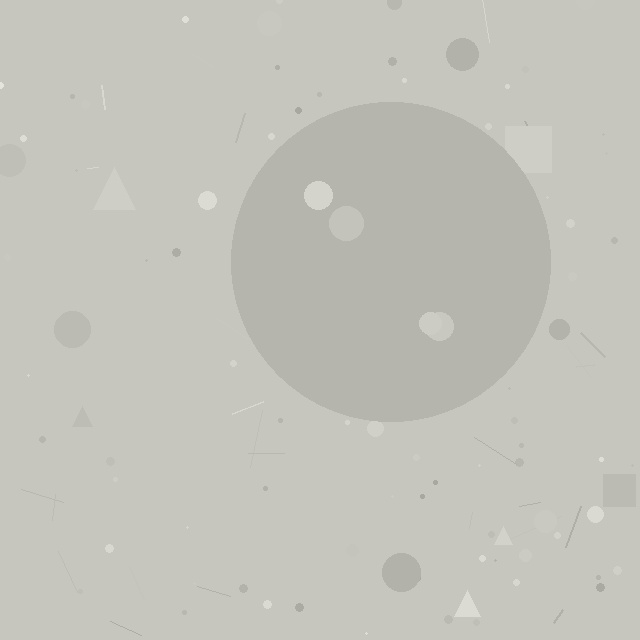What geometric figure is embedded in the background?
A circle is embedded in the background.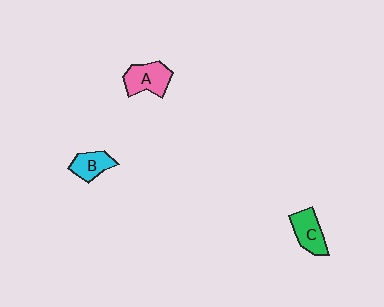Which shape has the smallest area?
Shape B (cyan).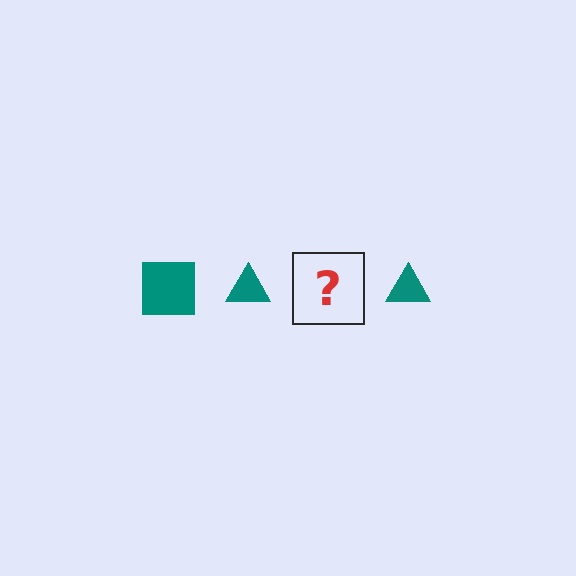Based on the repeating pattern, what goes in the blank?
The blank should be a teal square.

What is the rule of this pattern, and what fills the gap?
The rule is that the pattern cycles through square, triangle shapes in teal. The gap should be filled with a teal square.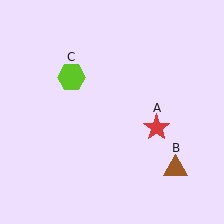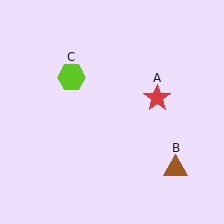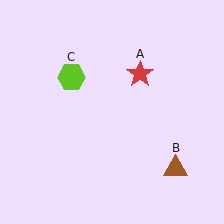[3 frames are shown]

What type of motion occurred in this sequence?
The red star (object A) rotated counterclockwise around the center of the scene.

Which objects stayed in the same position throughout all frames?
Brown triangle (object B) and lime hexagon (object C) remained stationary.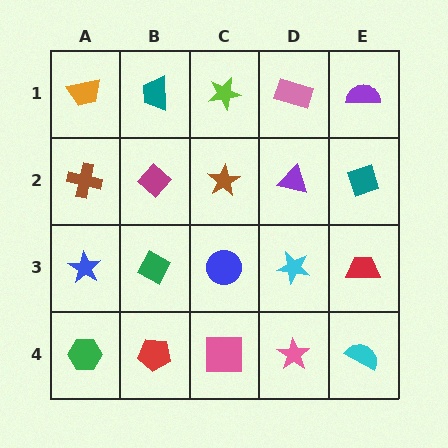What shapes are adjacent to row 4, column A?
A blue star (row 3, column A), a red pentagon (row 4, column B).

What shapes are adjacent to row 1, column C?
A brown star (row 2, column C), a teal trapezoid (row 1, column B), a pink rectangle (row 1, column D).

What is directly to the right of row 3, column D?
A red trapezoid.